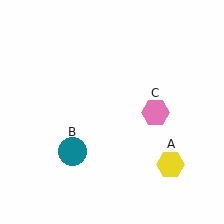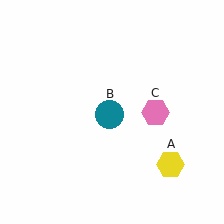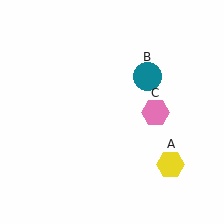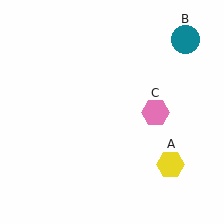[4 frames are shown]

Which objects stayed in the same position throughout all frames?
Yellow hexagon (object A) and pink hexagon (object C) remained stationary.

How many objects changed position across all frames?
1 object changed position: teal circle (object B).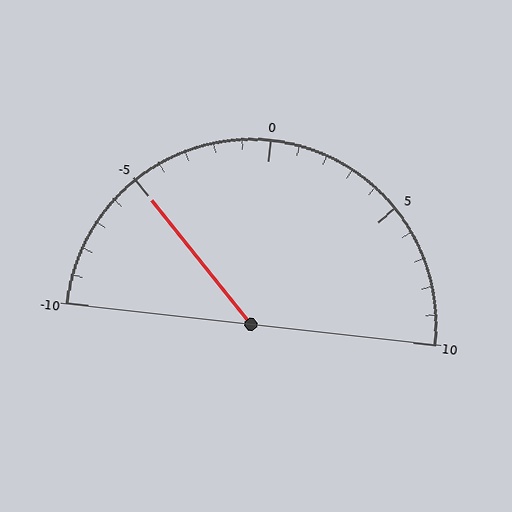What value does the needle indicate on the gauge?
The needle indicates approximately -5.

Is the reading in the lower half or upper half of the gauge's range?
The reading is in the lower half of the range (-10 to 10).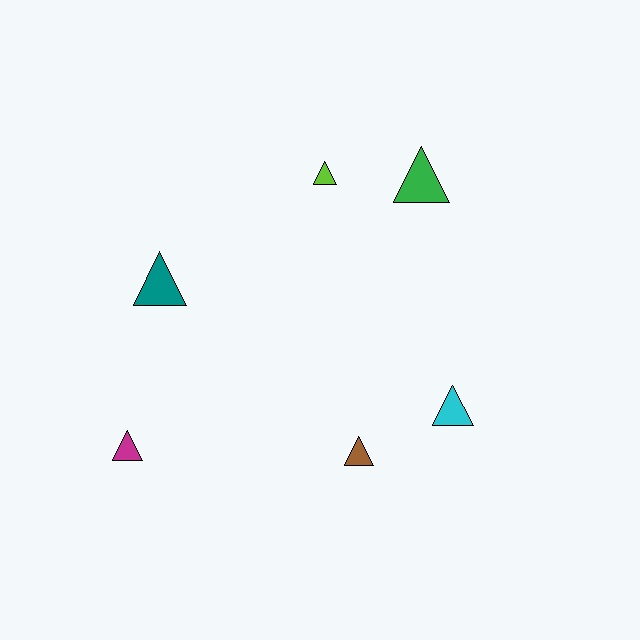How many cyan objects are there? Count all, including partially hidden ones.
There is 1 cyan object.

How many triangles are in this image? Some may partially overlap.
There are 6 triangles.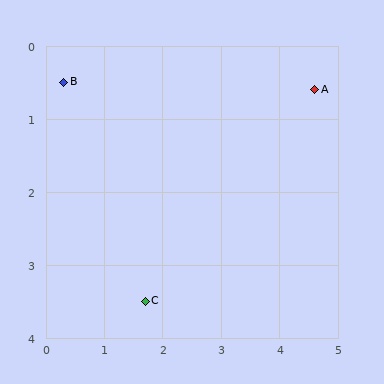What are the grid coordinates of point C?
Point C is at approximately (1.7, 3.5).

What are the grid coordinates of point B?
Point B is at approximately (0.3, 0.5).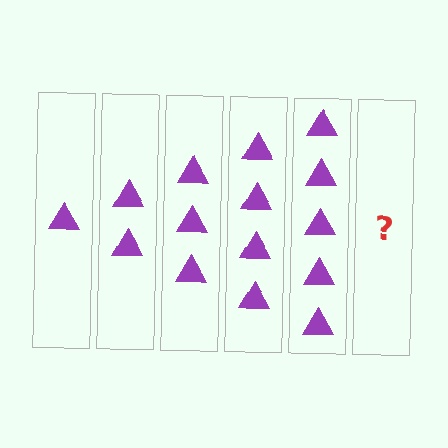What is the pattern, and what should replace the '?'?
The pattern is that each step adds one more triangle. The '?' should be 6 triangles.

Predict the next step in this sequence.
The next step is 6 triangles.